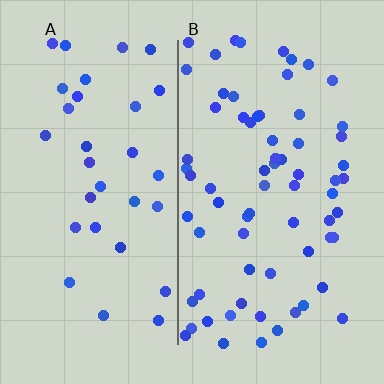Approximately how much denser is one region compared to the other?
Approximately 2.1× — region B over region A.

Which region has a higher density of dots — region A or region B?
B (the right).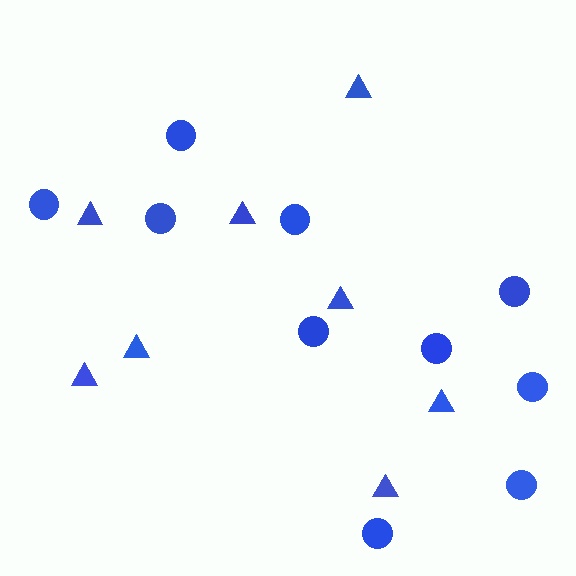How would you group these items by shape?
There are 2 groups: one group of circles (10) and one group of triangles (8).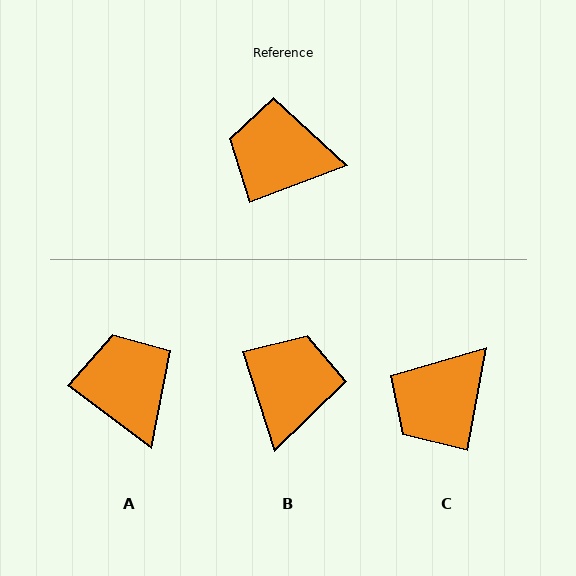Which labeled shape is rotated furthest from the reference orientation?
B, about 93 degrees away.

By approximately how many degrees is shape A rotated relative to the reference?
Approximately 58 degrees clockwise.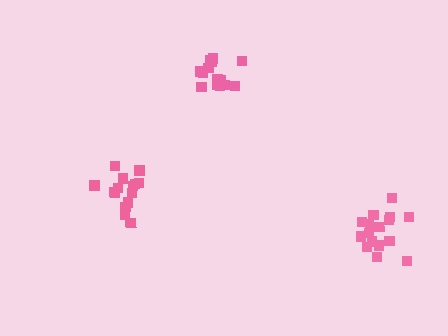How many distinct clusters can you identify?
There are 3 distinct clusters.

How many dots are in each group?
Group 1: 14 dots, Group 2: 15 dots, Group 3: 16 dots (45 total).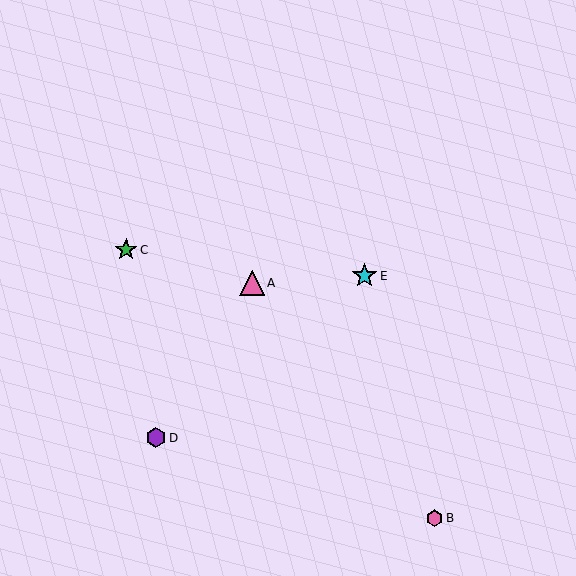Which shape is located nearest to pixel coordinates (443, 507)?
The pink hexagon (labeled B) at (435, 518) is nearest to that location.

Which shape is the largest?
The pink triangle (labeled A) is the largest.